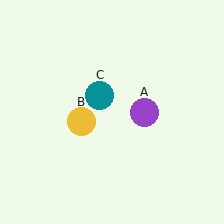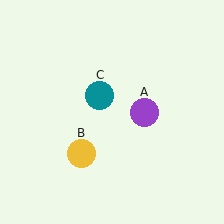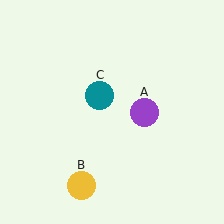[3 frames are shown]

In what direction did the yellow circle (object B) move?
The yellow circle (object B) moved down.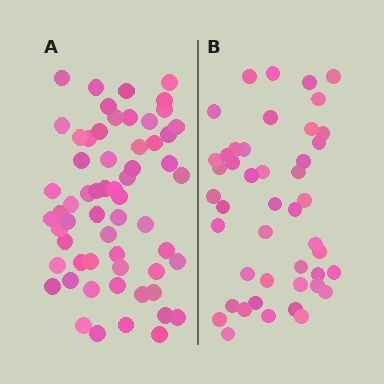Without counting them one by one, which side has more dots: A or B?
Region A (the left region) has more dots.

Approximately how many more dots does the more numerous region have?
Region A has approximately 15 more dots than region B.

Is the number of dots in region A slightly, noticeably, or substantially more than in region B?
Region A has noticeably more, but not dramatically so. The ratio is roughly 1.3 to 1.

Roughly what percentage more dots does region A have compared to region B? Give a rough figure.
About 35% more.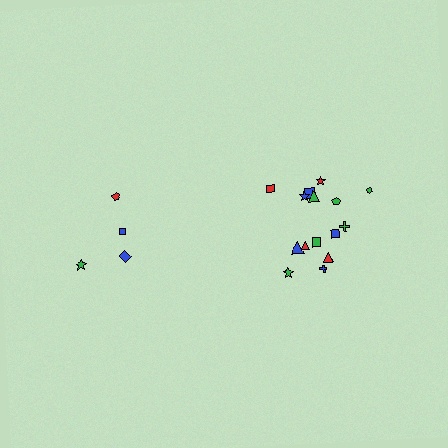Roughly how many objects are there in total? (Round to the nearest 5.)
Roughly 20 objects in total.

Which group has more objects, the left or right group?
The right group.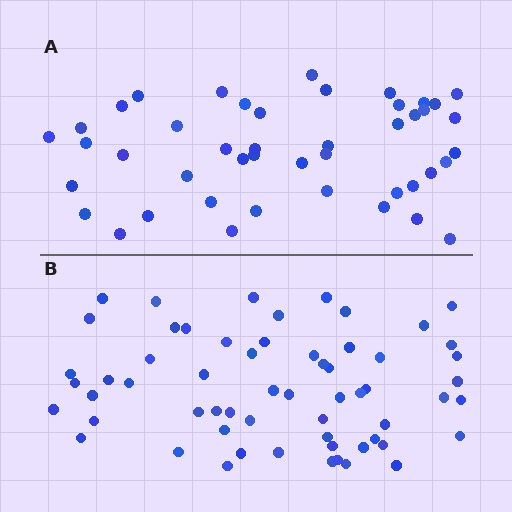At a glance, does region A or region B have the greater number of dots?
Region B (the bottom region) has more dots.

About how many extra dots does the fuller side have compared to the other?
Region B has approximately 15 more dots than region A.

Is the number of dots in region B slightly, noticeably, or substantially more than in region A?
Region B has noticeably more, but not dramatically so. The ratio is roughly 1.3 to 1.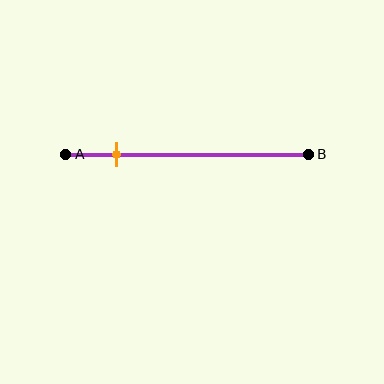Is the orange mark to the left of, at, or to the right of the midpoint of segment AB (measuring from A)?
The orange mark is to the left of the midpoint of segment AB.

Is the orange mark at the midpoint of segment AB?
No, the mark is at about 20% from A, not at the 50% midpoint.